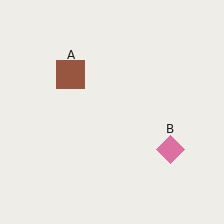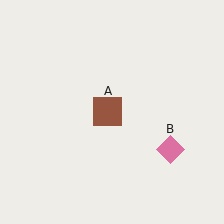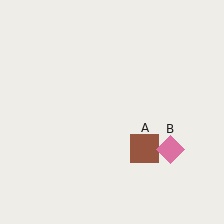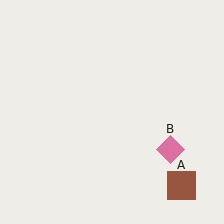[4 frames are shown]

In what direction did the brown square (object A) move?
The brown square (object A) moved down and to the right.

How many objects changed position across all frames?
1 object changed position: brown square (object A).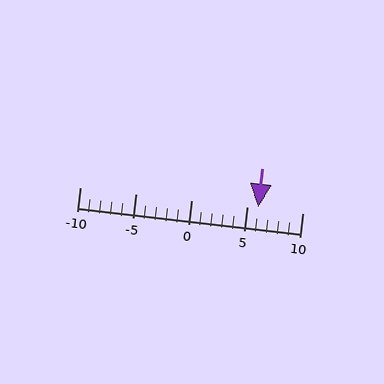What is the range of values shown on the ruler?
The ruler shows values from -10 to 10.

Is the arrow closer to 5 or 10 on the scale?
The arrow is closer to 5.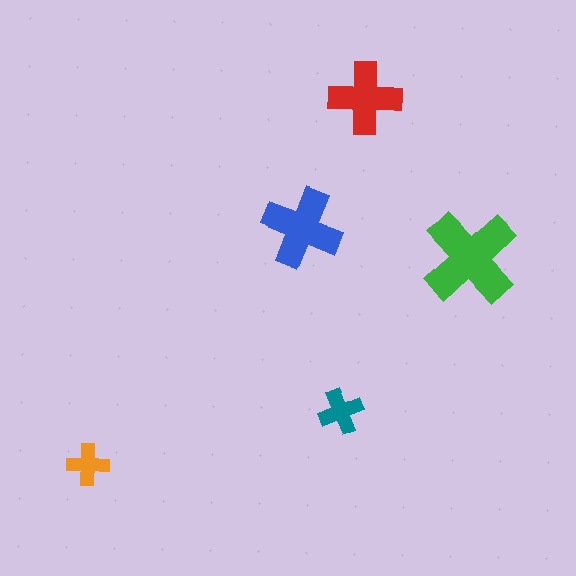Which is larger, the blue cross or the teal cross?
The blue one.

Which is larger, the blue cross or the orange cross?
The blue one.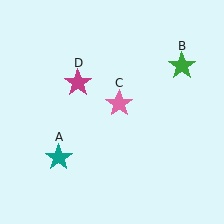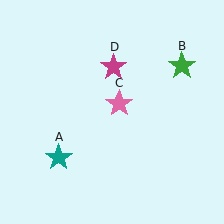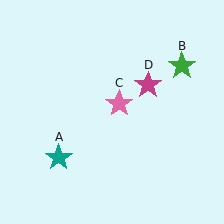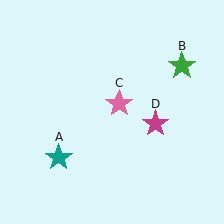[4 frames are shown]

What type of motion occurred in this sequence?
The magenta star (object D) rotated clockwise around the center of the scene.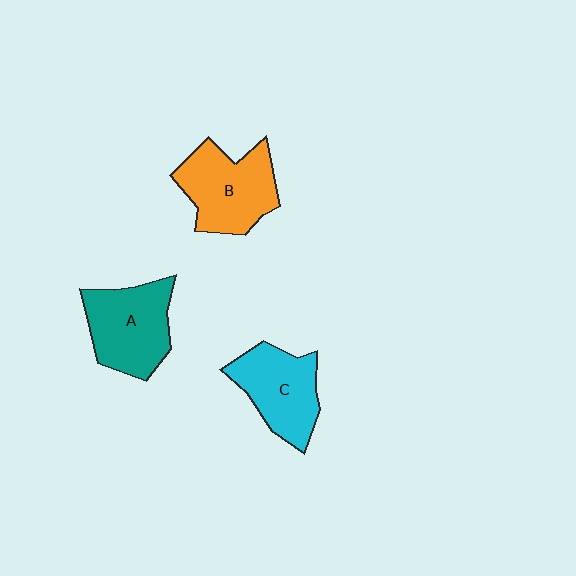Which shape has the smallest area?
Shape C (cyan).